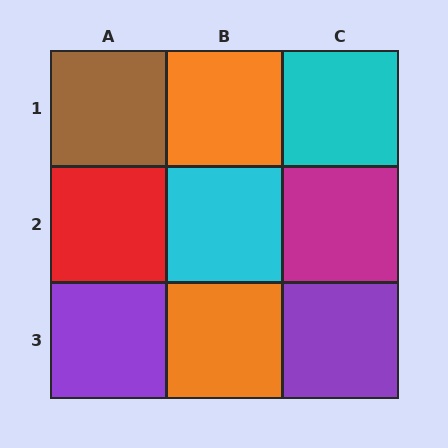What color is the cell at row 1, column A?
Brown.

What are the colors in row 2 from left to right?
Red, cyan, magenta.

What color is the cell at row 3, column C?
Purple.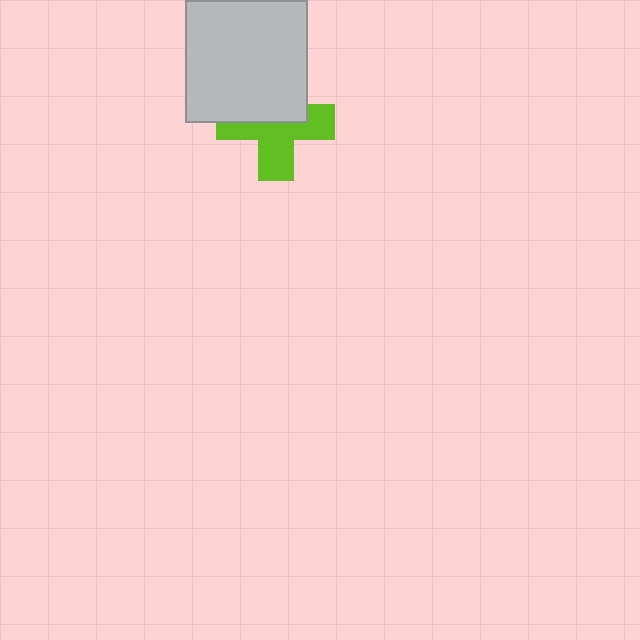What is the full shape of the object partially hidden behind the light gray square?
The partially hidden object is a lime cross.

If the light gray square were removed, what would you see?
You would see the complete lime cross.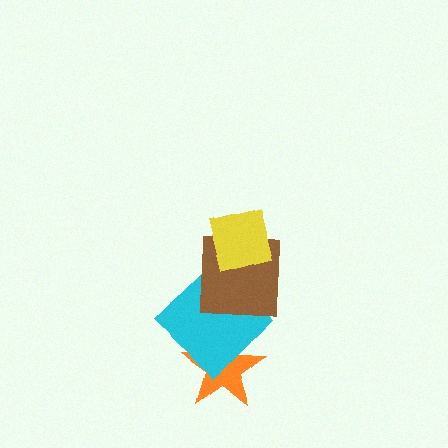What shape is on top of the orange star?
The cyan diamond is on top of the orange star.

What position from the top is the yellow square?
The yellow square is 1st from the top.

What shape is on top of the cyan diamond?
The brown square is on top of the cyan diamond.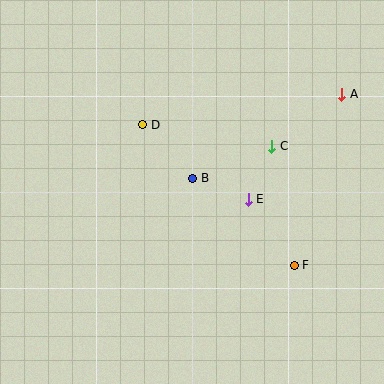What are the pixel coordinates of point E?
Point E is at (248, 199).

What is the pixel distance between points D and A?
The distance between D and A is 202 pixels.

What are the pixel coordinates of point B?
Point B is at (193, 178).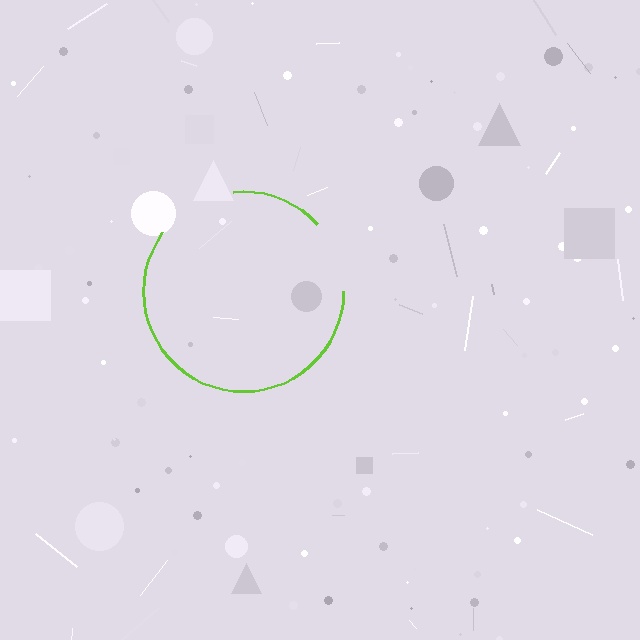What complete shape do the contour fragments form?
The contour fragments form a circle.